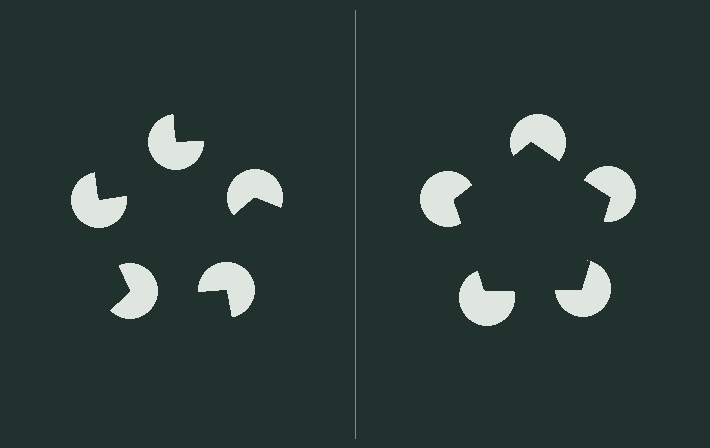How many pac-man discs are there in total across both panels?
10 — 5 on each side.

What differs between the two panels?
The pac-man discs are positioned identically on both sides; only the wedge orientations differ. On the right they align to a pentagon; on the left they are misaligned.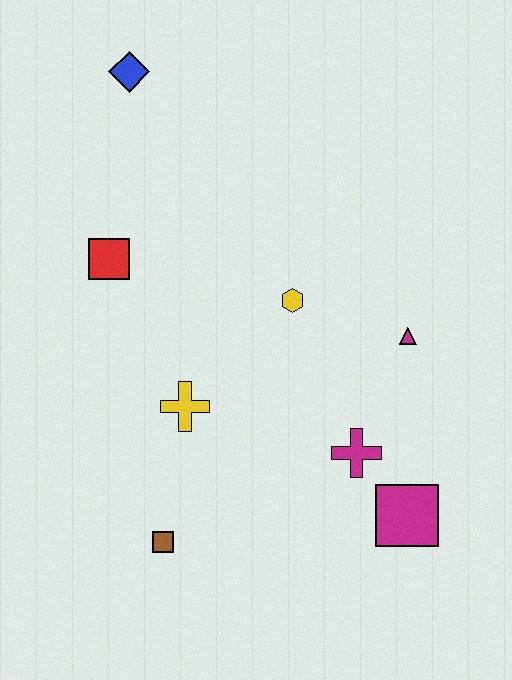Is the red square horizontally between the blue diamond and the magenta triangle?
No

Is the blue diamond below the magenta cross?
No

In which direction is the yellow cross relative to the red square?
The yellow cross is below the red square.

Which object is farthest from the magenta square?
The blue diamond is farthest from the magenta square.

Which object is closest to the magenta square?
The magenta cross is closest to the magenta square.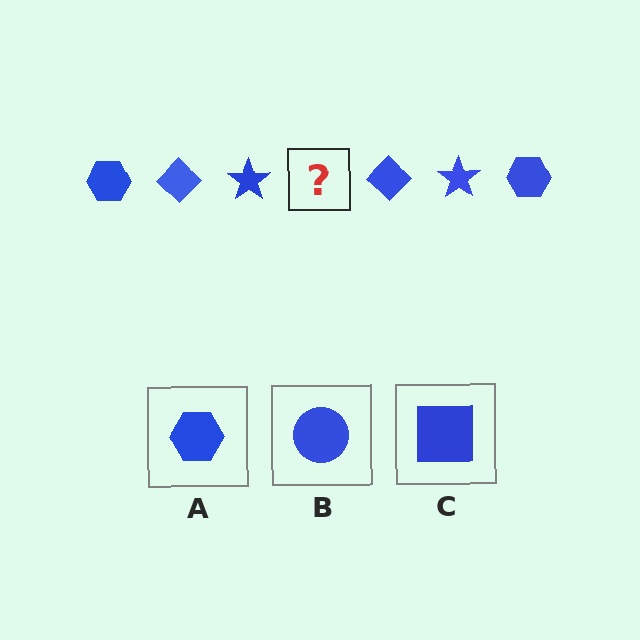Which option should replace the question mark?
Option A.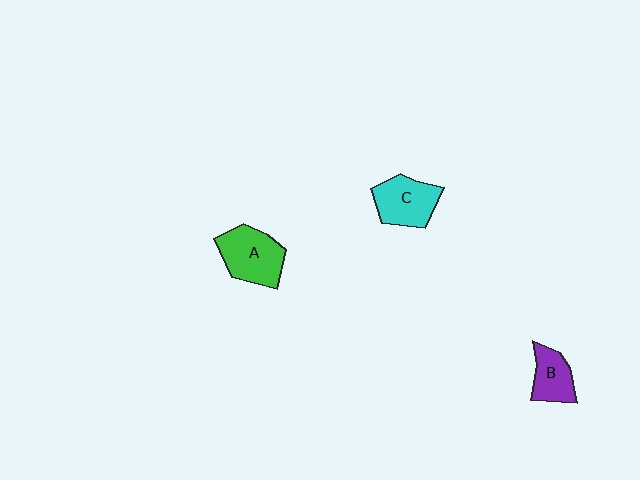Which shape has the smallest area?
Shape B (purple).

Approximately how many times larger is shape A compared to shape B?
Approximately 1.6 times.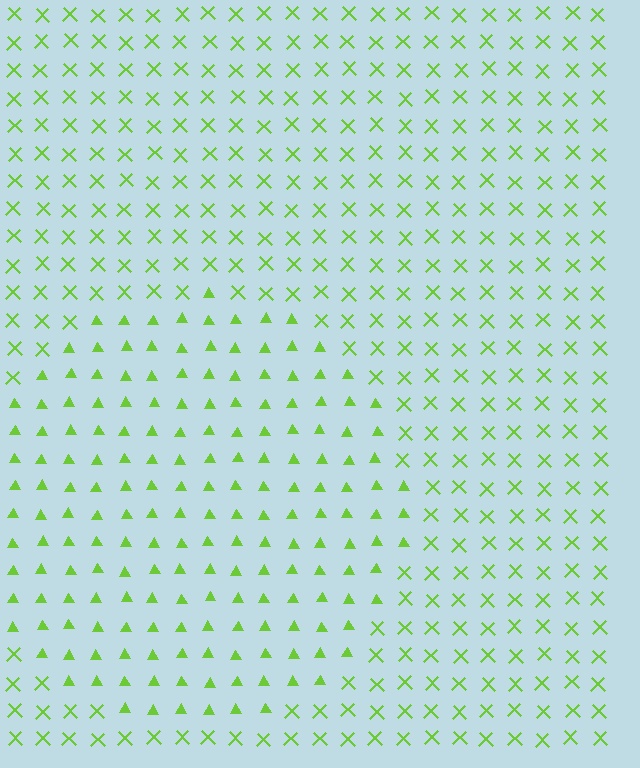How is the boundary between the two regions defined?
The boundary is defined by a change in element shape: triangles inside vs. X marks outside. All elements share the same color and spacing.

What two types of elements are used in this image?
The image uses triangles inside the circle region and X marks outside it.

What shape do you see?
I see a circle.